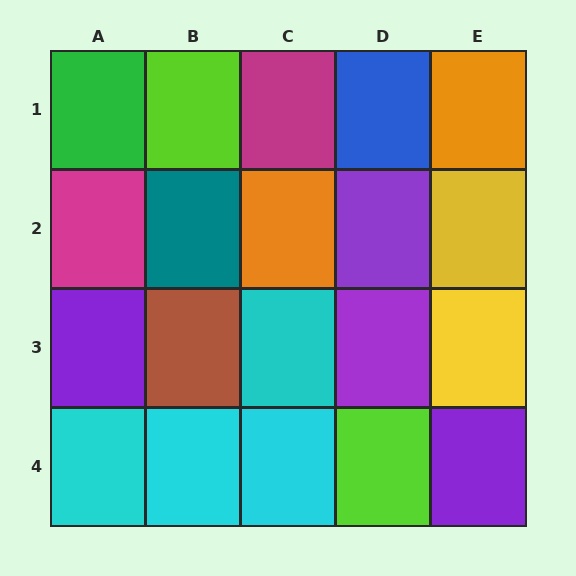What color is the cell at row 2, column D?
Purple.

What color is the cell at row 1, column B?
Lime.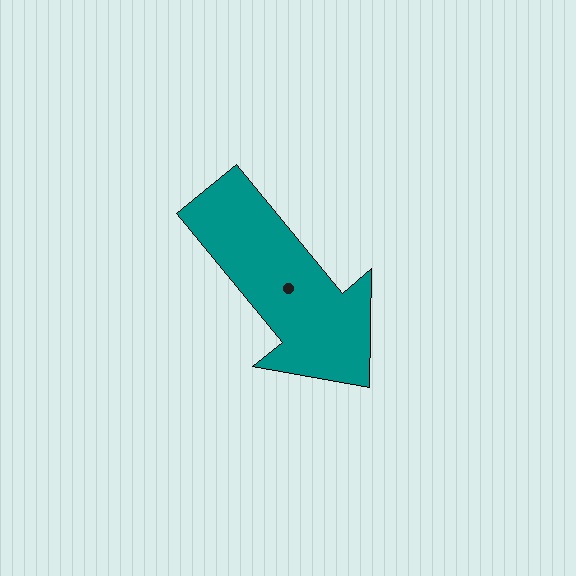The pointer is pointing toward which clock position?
Roughly 5 o'clock.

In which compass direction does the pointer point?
Southeast.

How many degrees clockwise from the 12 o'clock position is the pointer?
Approximately 141 degrees.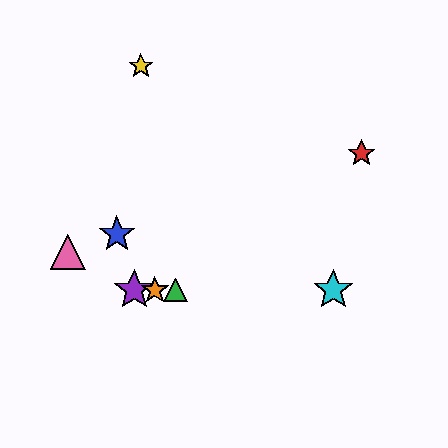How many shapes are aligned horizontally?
4 shapes (the green triangle, the purple star, the orange star, the cyan star) are aligned horizontally.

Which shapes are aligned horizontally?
The green triangle, the purple star, the orange star, the cyan star are aligned horizontally.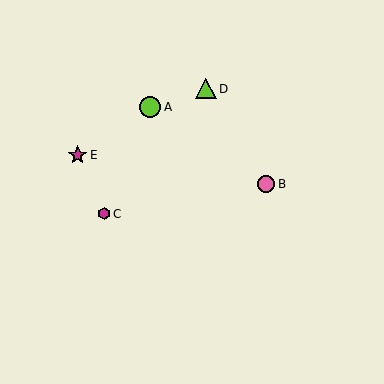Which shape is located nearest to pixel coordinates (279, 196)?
The pink circle (labeled B) at (266, 184) is nearest to that location.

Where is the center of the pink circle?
The center of the pink circle is at (266, 184).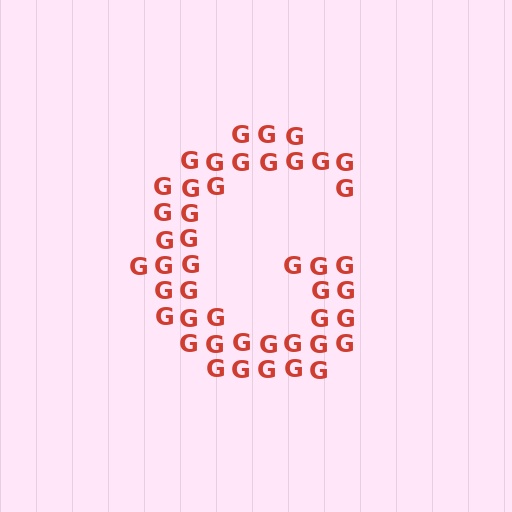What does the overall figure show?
The overall figure shows the letter G.